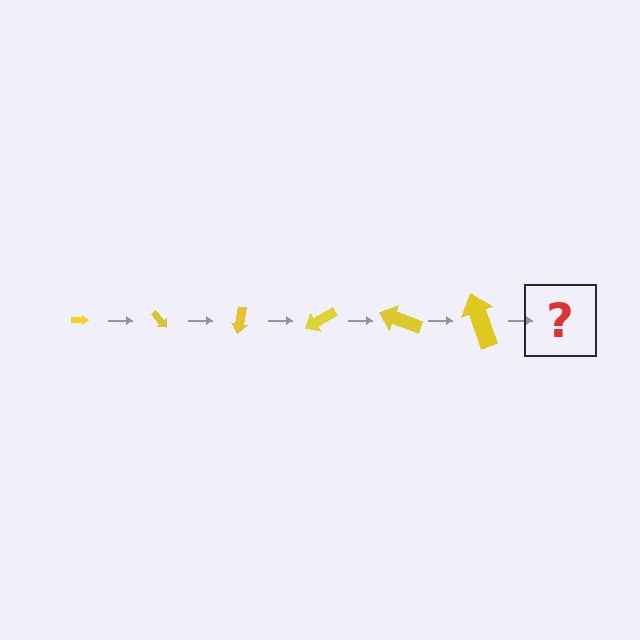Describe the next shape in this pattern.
It should be an arrow, larger than the previous one and rotated 300 degrees from the start.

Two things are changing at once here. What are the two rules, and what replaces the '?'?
The two rules are that the arrow grows larger each step and it rotates 50 degrees each step. The '?' should be an arrow, larger than the previous one and rotated 300 degrees from the start.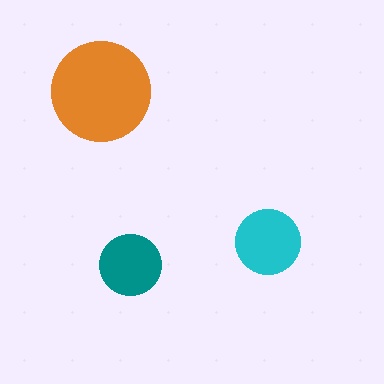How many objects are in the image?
There are 3 objects in the image.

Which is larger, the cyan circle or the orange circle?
The orange one.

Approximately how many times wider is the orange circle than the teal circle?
About 1.5 times wider.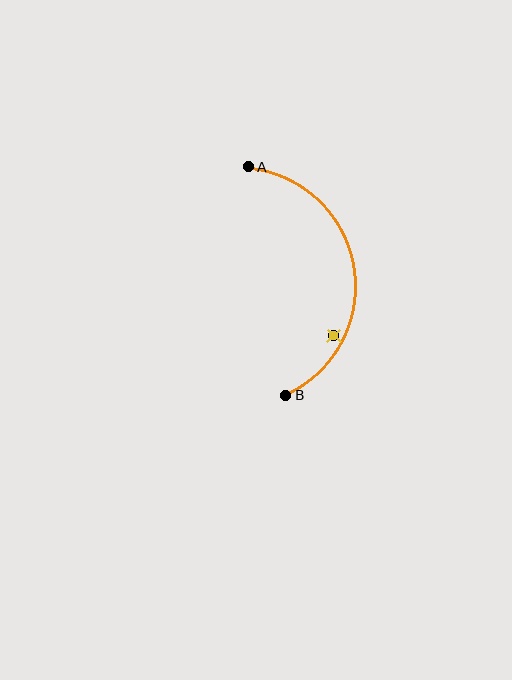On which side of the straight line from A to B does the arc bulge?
The arc bulges to the right of the straight line connecting A and B.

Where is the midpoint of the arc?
The arc midpoint is the point on the curve farthest from the straight line joining A and B. It sits to the right of that line.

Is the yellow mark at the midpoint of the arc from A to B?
No — the yellow mark does not lie on the arc at all. It sits slightly inside the curve.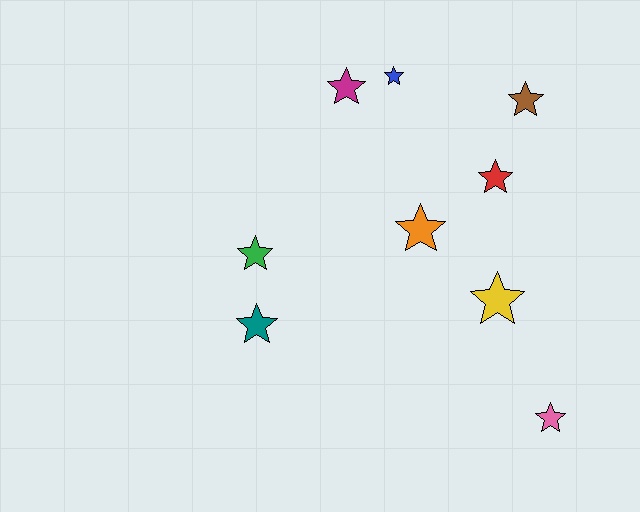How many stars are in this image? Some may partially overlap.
There are 9 stars.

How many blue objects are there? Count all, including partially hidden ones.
There is 1 blue object.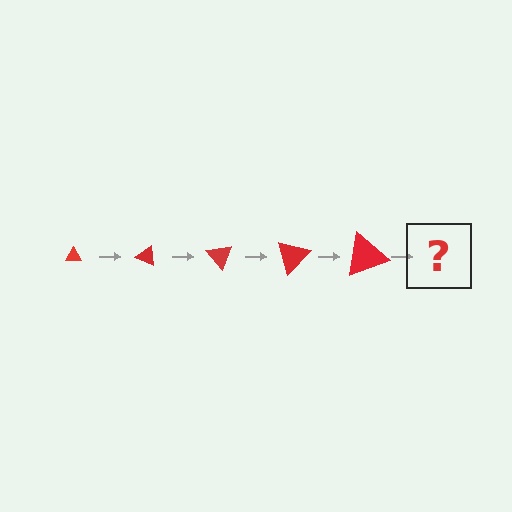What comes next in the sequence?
The next element should be a triangle, larger than the previous one and rotated 125 degrees from the start.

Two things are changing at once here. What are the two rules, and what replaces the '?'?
The two rules are that the triangle grows larger each step and it rotates 25 degrees each step. The '?' should be a triangle, larger than the previous one and rotated 125 degrees from the start.